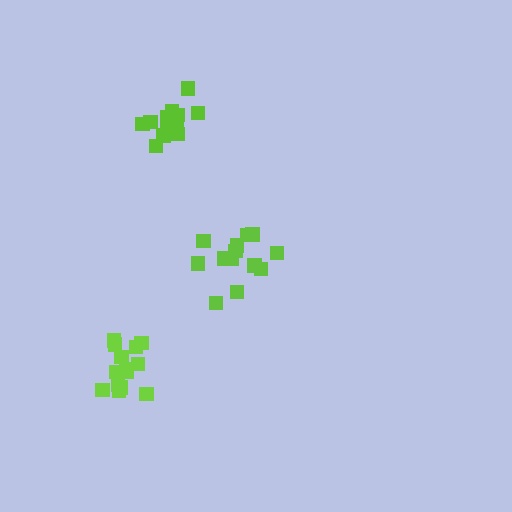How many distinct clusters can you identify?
There are 3 distinct clusters.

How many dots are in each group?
Group 1: 14 dots, Group 2: 12 dots, Group 3: 13 dots (39 total).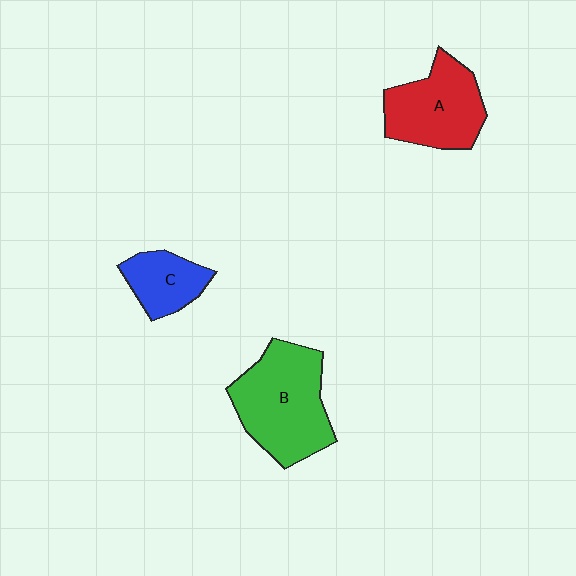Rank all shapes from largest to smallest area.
From largest to smallest: B (green), A (red), C (blue).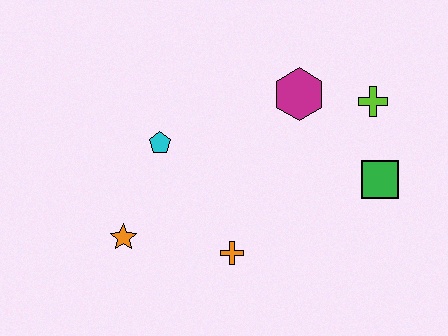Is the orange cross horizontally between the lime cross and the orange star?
Yes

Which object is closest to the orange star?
The cyan pentagon is closest to the orange star.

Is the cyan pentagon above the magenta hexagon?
No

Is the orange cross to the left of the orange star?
No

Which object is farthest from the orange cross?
The lime cross is farthest from the orange cross.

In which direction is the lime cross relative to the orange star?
The lime cross is to the right of the orange star.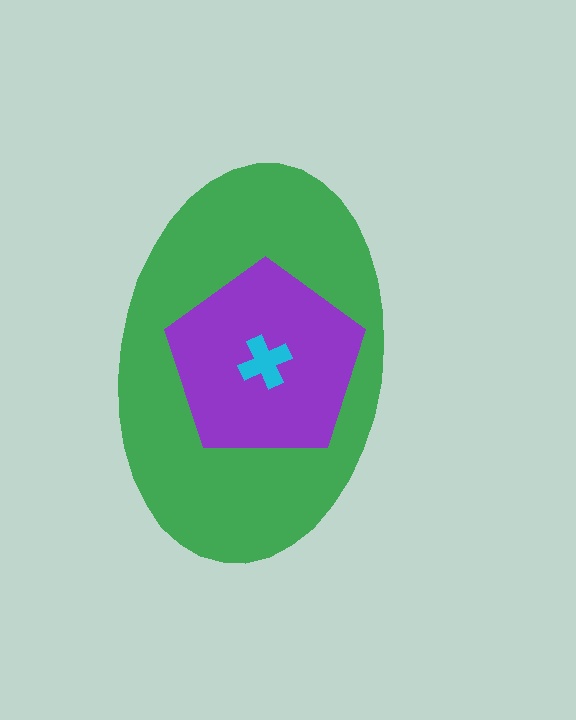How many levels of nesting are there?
3.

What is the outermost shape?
The green ellipse.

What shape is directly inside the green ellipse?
The purple pentagon.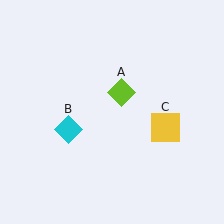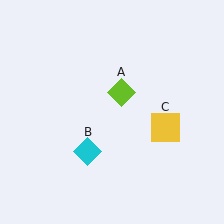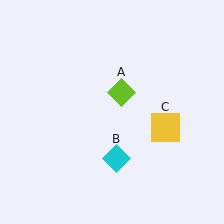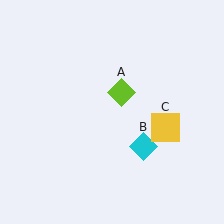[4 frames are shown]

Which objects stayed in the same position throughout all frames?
Lime diamond (object A) and yellow square (object C) remained stationary.